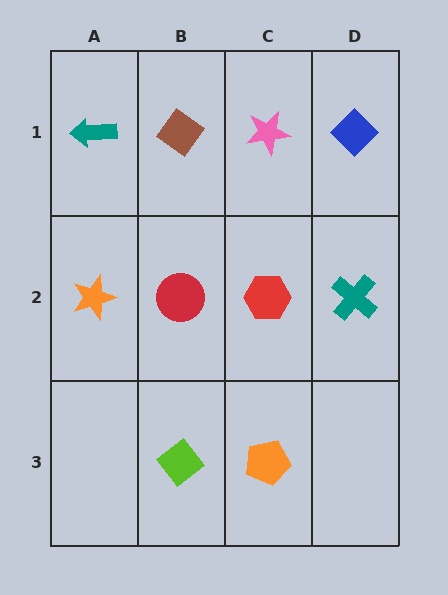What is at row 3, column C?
An orange pentagon.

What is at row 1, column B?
A brown diamond.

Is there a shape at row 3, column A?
No, that cell is empty.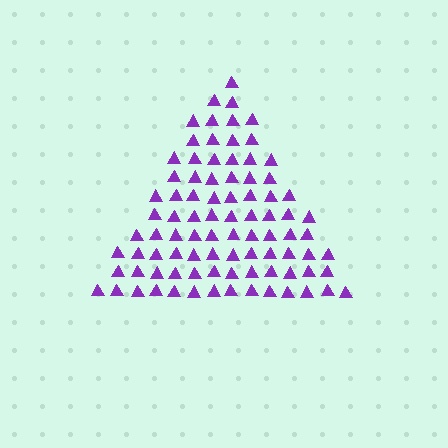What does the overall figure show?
The overall figure shows a triangle.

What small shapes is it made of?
It is made of small triangles.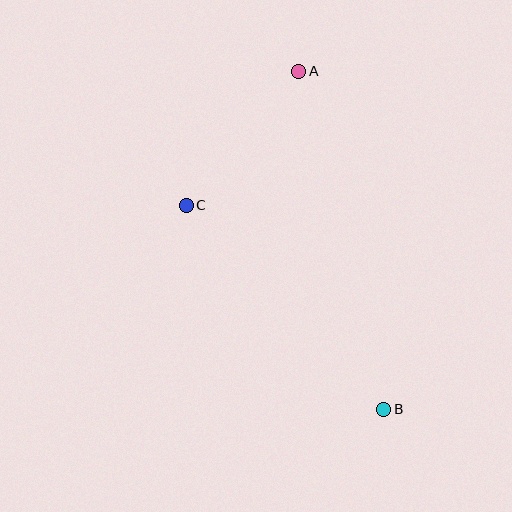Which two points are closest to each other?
Points A and C are closest to each other.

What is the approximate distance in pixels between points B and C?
The distance between B and C is approximately 284 pixels.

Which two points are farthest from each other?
Points A and B are farthest from each other.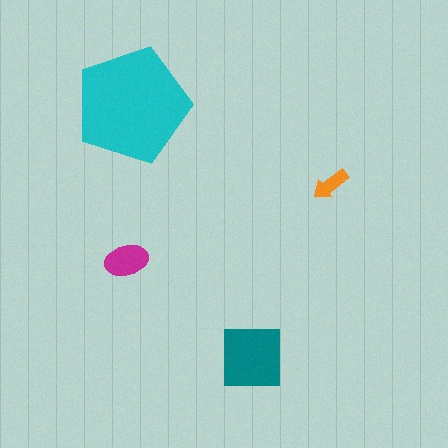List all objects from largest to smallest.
The cyan pentagon, the teal square, the magenta ellipse, the orange arrow.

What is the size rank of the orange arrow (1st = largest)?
4th.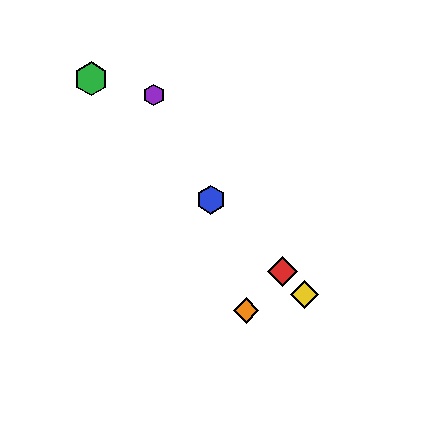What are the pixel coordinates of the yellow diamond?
The yellow diamond is at (305, 294).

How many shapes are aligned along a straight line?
4 shapes (the red diamond, the blue hexagon, the green hexagon, the yellow diamond) are aligned along a straight line.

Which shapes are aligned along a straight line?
The red diamond, the blue hexagon, the green hexagon, the yellow diamond are aligned along a straight line.